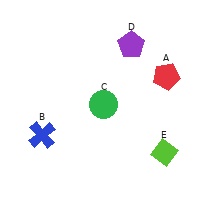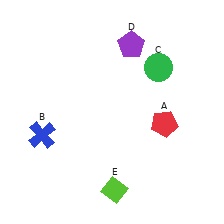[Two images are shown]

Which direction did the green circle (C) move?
The green circle (C) moved right.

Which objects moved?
The objects that moved are: the red pentagon (A), the green circle (C), the lime diamond (E).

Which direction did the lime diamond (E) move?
The lime diamond (E) moved left.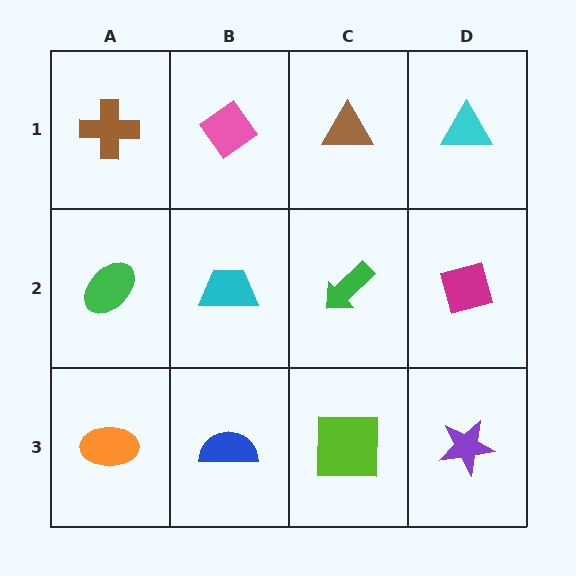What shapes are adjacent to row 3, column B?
A cyan trapezoid (row 2, column B), an orange ellipse (row 3, column A), a lime square (row 3, column C).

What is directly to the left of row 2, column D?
A green arrow.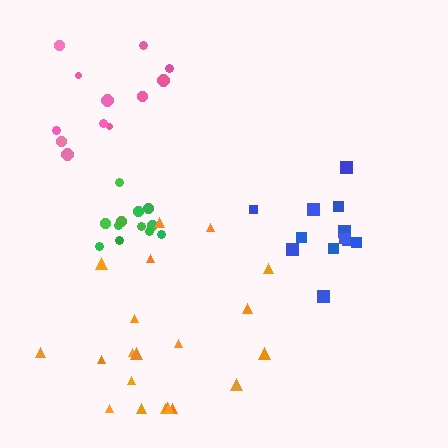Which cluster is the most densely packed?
Green.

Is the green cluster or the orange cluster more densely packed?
Green.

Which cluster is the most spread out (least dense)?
Orange.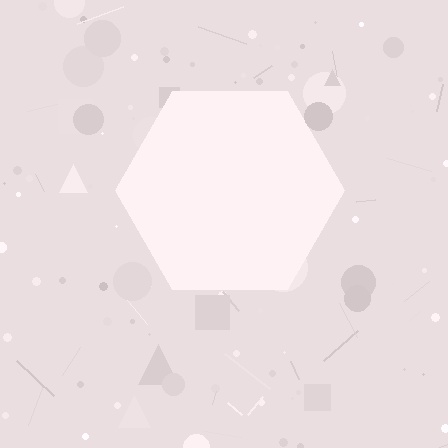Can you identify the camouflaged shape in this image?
The camouflaged shape is a hexagon.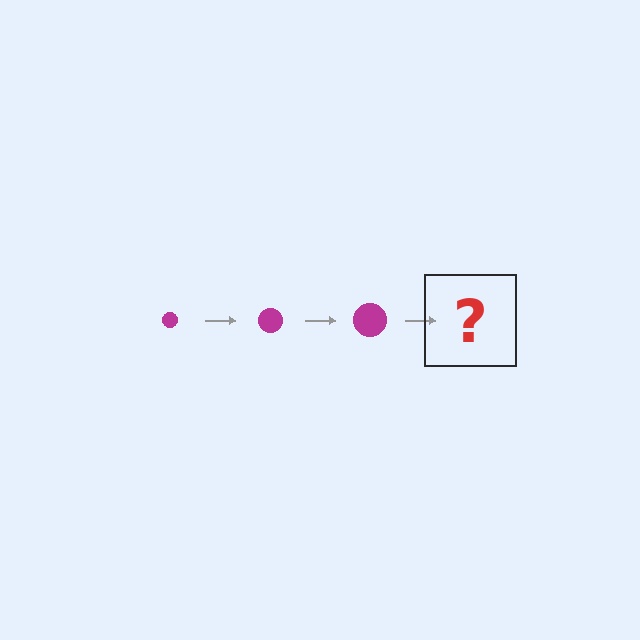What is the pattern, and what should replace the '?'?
The pattern is that the circle gets progressively larger each step. The '?' should be a magenta circle, larger than the previous one.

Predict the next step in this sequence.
The next step is a magenta circle, larger than the previous one.